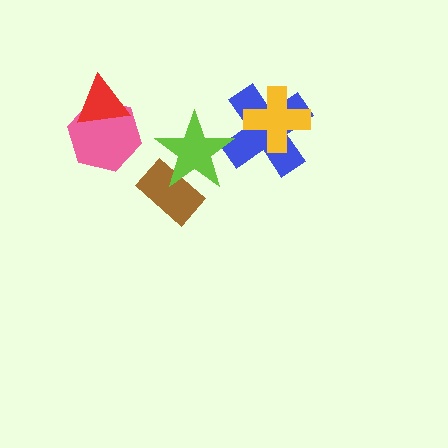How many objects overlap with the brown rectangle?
1 object overlaps with the brown rectangle.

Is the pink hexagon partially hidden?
Yes, it is partially covered by another shape.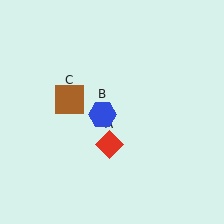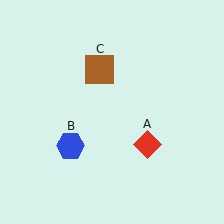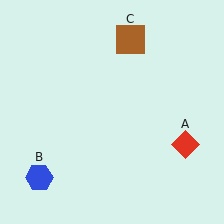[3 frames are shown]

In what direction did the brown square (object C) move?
The brown square (object C) moved up and to the right.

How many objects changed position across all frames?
3 objects changed position: red diamond (object A), blue hexagon (object B), brown square (object C).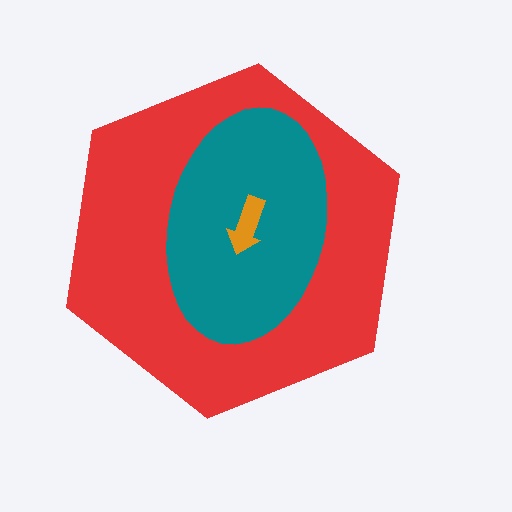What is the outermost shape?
The red hexagon.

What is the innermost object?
The orange arrow.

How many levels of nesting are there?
3.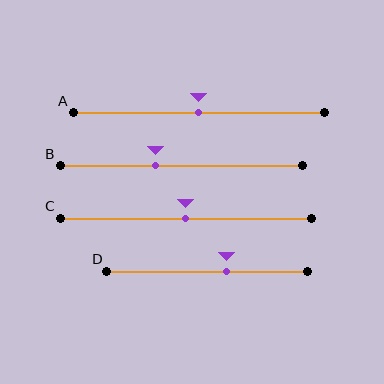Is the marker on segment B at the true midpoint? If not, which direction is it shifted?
No, the marker on segment B is shifted to the left by about 11% of the segment length.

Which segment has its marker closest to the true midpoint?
Segment A has its marker closest to the true midpoint.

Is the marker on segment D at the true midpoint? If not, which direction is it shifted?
No, the marker on segment D is shifted to the right by about 10% of the segment length.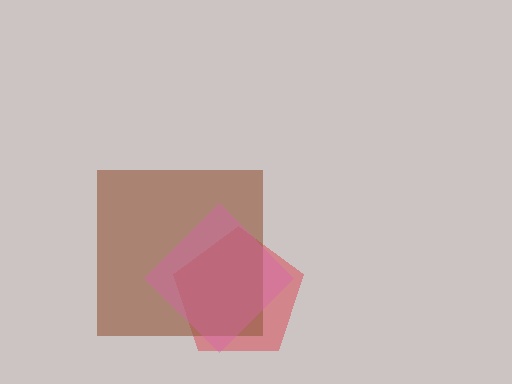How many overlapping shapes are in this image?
There are 3 overlapping shapes in the image.